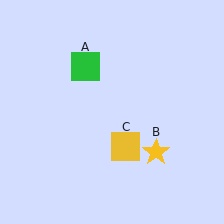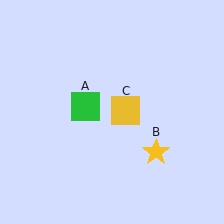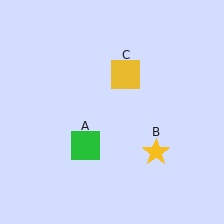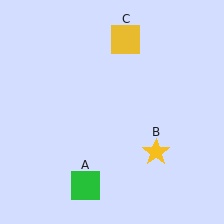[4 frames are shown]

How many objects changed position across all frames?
2 objects changed position: green square (object A), yellow square (object C).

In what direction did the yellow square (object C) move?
The yellow square (object C) moved up.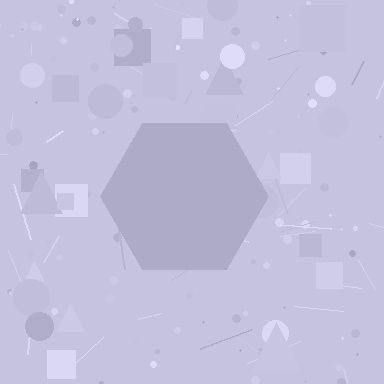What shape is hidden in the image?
A hexagon is hidden in the image.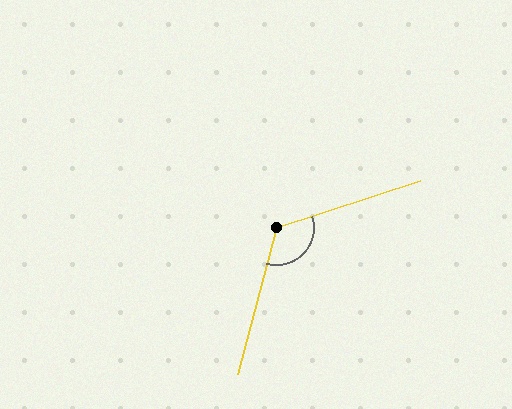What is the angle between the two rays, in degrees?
Approximately 123 degrees.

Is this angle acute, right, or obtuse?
It is obtuse.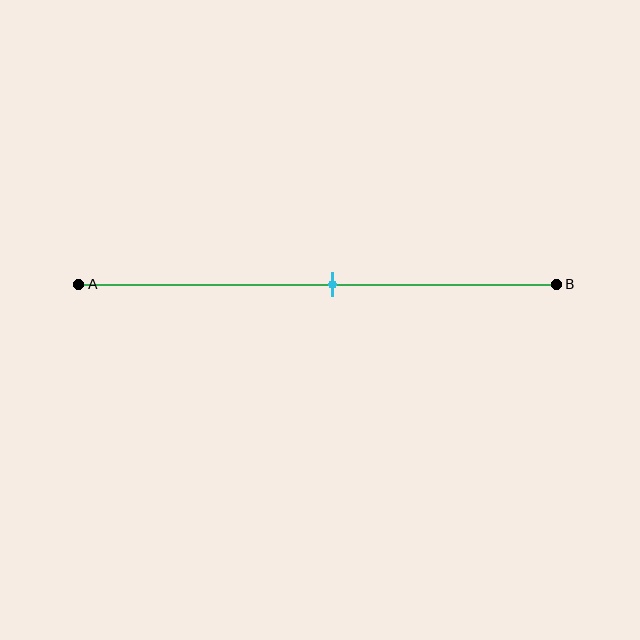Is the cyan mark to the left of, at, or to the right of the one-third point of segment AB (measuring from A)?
The cyan mark is to the right of the one-third point of segment AB.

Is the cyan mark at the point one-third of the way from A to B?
No, the mark is at about 55% from A, not at the 33% one-third point.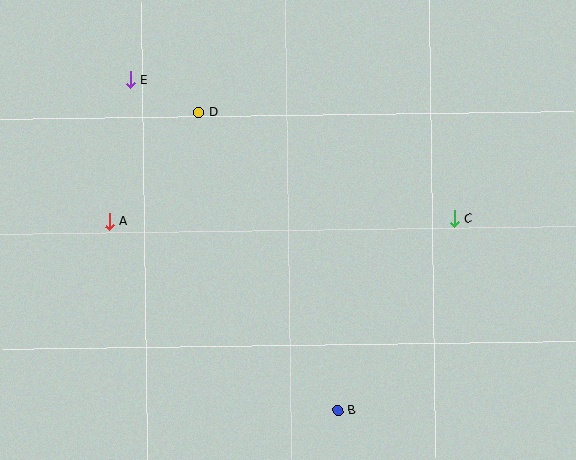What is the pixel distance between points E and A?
The distance between E and A is 144 pixels.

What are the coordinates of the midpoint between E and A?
The midpoint between E and A is at (120, 151).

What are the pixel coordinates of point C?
Point C is at (454, 218).